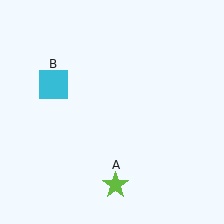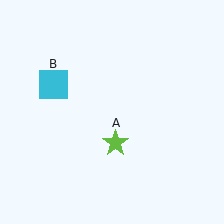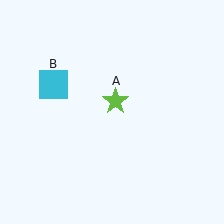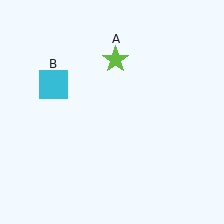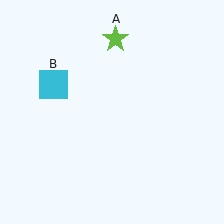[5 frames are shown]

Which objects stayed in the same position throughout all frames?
Cyan square (object B) remained stationary.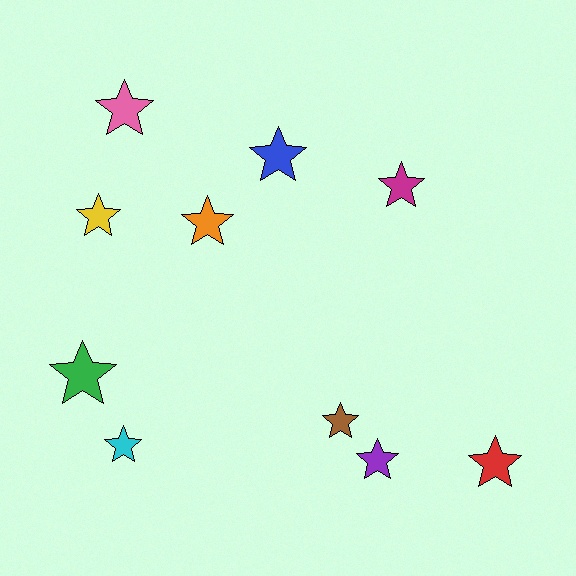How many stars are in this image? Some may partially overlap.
There are 10 stars.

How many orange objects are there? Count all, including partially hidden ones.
There is 1 orange object.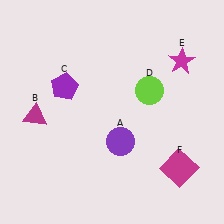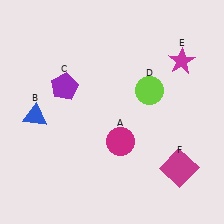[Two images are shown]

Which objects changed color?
A changed from purple to magenta. B changed from magenta to blue.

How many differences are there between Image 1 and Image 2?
There are 2 differences between the two images.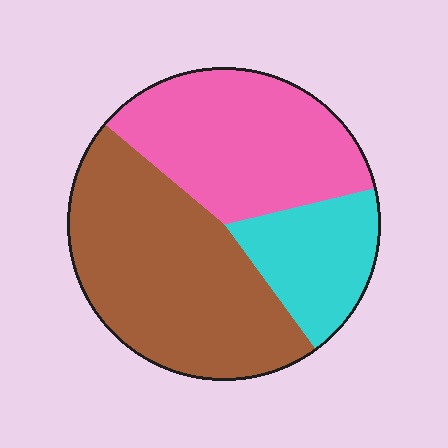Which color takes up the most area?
Brown, at roughly 45%.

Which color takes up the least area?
Cyan, at roughly 20%.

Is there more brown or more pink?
Brown.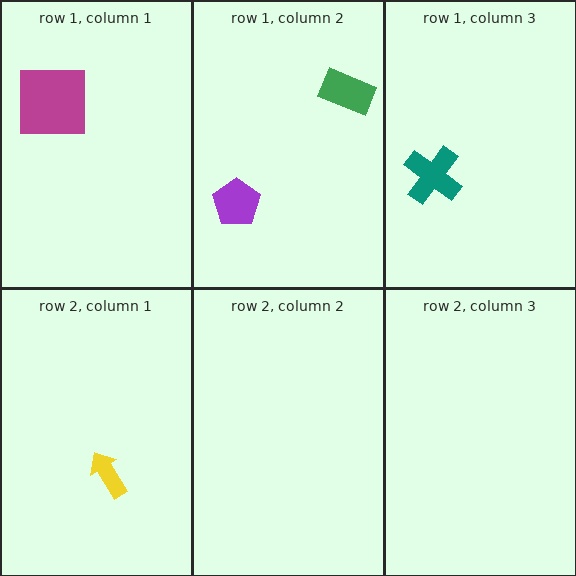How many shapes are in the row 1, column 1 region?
1.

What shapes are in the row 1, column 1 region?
The magenta square.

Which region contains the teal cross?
The row 1, column 3 region.